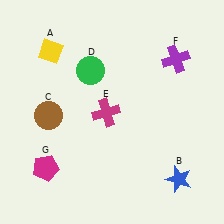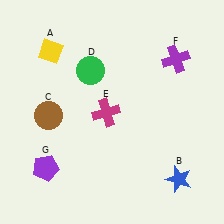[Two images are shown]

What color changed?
The pentagon (G) changed from magenta in Image 1 to purple in Image 2.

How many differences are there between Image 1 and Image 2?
There is 1 difference between the two images.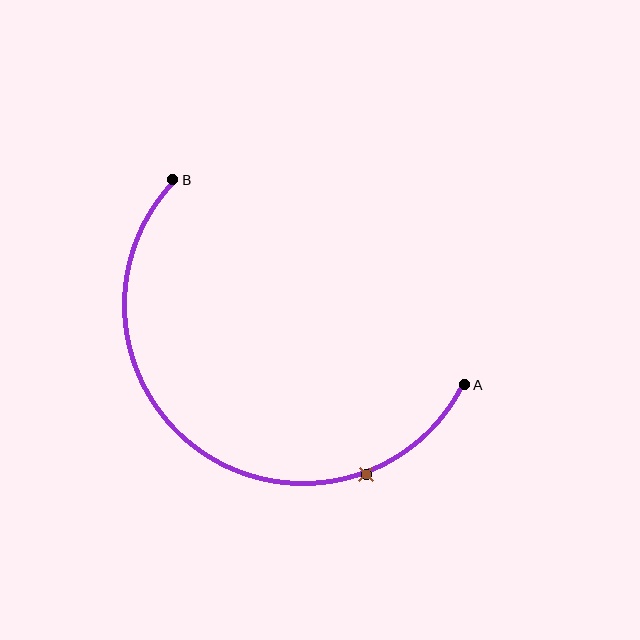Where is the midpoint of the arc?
The arc midpoint is the point on the curve farthest from the straight line joining A and B. It sits below and to the left of that line.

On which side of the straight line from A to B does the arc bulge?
The arc bulges below and to the left of the straight line connecting A and B.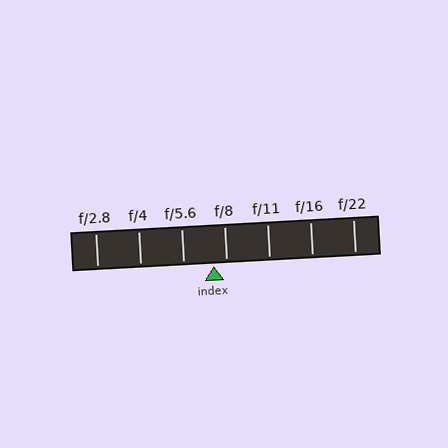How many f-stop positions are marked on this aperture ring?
There are 7 f-stop positions marked.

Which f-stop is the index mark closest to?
The index mark is closest to f/8.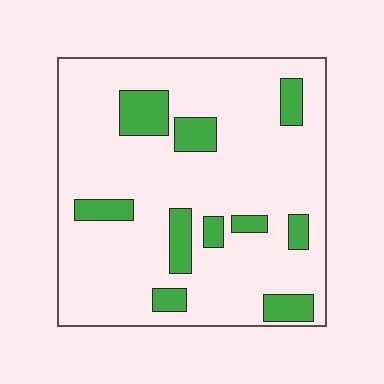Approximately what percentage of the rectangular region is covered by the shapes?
Approximately 15%.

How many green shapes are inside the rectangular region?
10.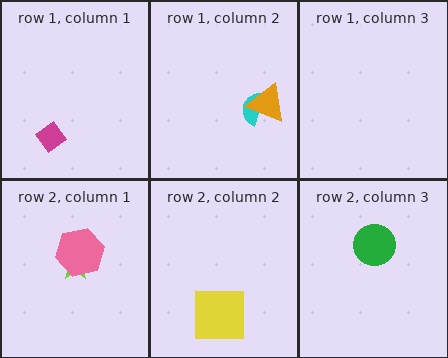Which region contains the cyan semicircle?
The row 1, column 2 region.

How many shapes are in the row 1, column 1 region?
1.